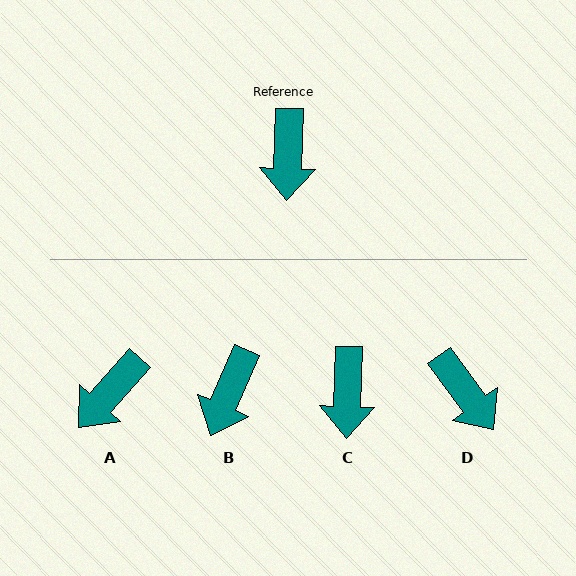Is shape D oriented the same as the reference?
No, it is off by about 38 degrees.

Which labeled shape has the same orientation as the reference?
C.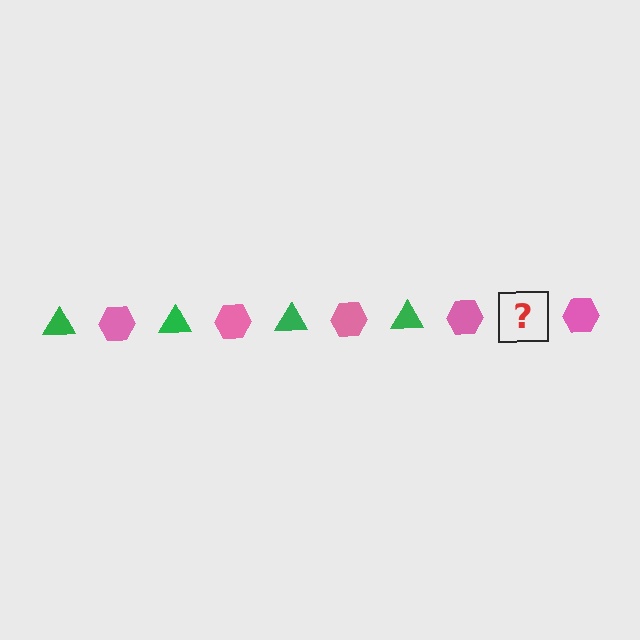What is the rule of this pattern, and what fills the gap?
The rule is that the pattern alternates between green triangle and pink hexagon. The gap should be filled with a green triangle.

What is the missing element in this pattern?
The missing element is a green triangle.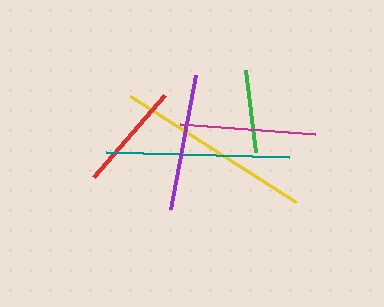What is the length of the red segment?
The red segment is approximately 109 pixels long.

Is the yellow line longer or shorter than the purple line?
The yellow line is longer than the purple line.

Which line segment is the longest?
The yellow line is the longest at approximately 197 pixels.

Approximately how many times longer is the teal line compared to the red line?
The teal line is approximately 1.7 times the length of the red line.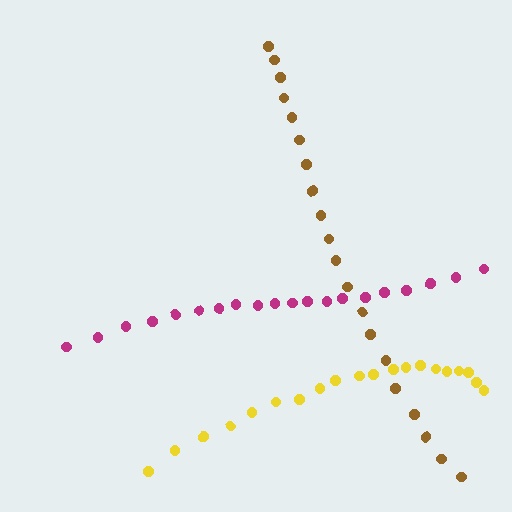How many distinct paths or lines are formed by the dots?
There are 3 distinct paths.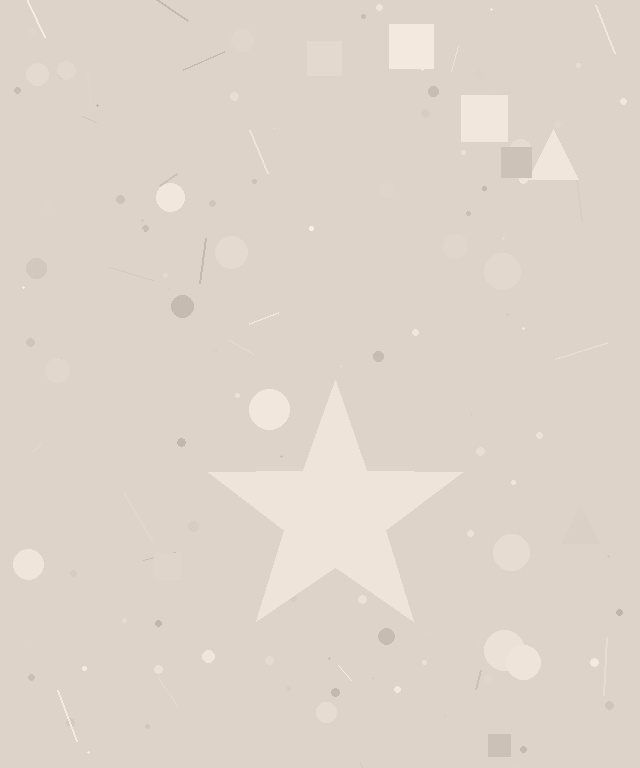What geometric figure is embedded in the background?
A star is embedded in the background.